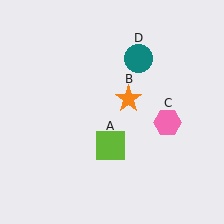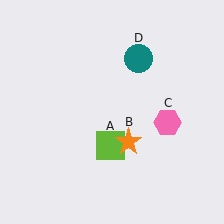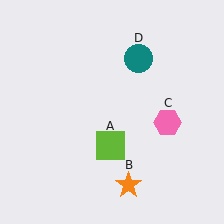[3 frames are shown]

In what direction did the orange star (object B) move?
The orange star (object B) moved down.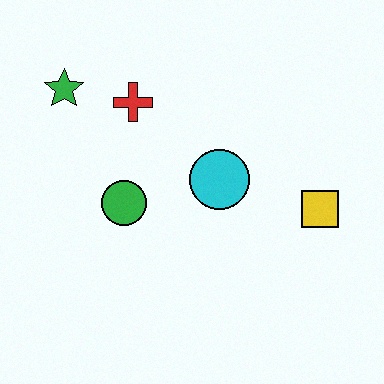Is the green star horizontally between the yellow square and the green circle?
No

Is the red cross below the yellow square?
No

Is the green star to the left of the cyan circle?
Yes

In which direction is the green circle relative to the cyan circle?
The green circle is to the left of the cyan circle.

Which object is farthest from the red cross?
The yellow square is farthest from the red cross.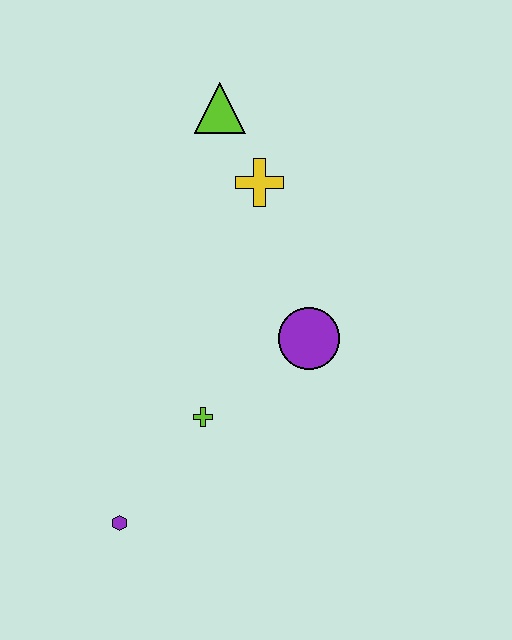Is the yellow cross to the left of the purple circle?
Yes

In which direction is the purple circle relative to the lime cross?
The purple circle is to the right of the lime cross.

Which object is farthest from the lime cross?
The lime triangle is farthest from the lime cross.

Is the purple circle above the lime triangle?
No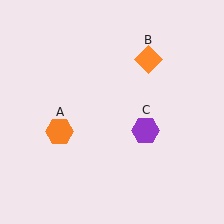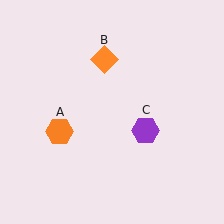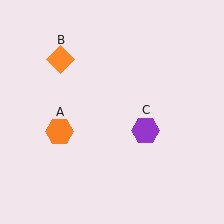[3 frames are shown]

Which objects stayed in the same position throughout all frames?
Orange hexagon (object A) and purple hexagon (object C) remained stationary.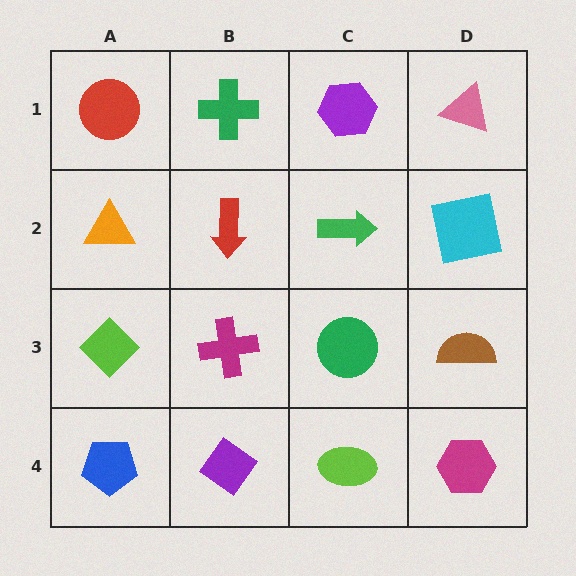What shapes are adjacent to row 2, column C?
A purple hexagon (row 1, column C), a green circle (row 3, column C), a red arrow (row 2, column B), a cyan square (row 2, column D).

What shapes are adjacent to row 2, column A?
A red circle (row 1, column A), a lime diamond (row 3, column A), a red arrow (row 2, column B).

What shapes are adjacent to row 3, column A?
An orange triangle (row 2, column A), a blue pentagon (row 4, column A), a magenta cross (row 3, column B).